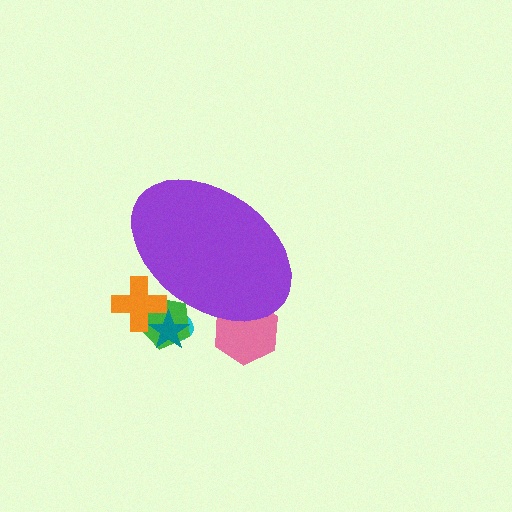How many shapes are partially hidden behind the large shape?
5 shapes are partially hidden.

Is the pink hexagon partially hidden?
Yes, the pink hexagon is partially hidden behind the purple ellipse.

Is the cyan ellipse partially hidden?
Yes, the cyan ellipse is partially hidden behind the purple ellipse.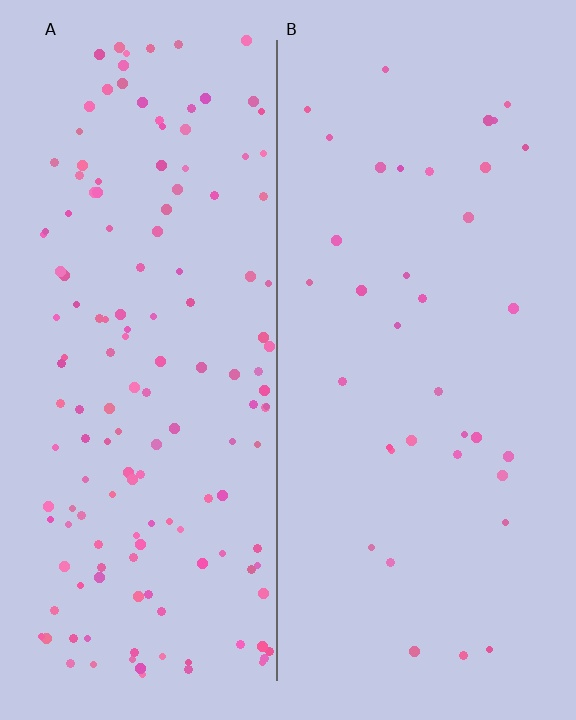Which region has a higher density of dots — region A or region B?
A (the left).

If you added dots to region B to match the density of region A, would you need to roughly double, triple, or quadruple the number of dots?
Approximately quadruple.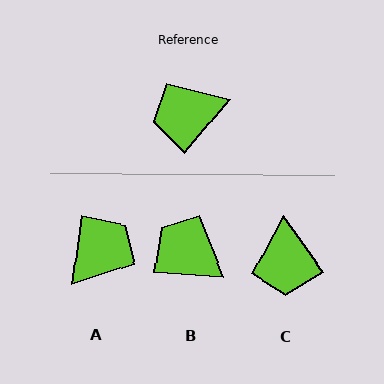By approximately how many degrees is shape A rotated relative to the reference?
Approximately 147 degrees clockwise.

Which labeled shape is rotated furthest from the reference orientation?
A, about 147 degrees away.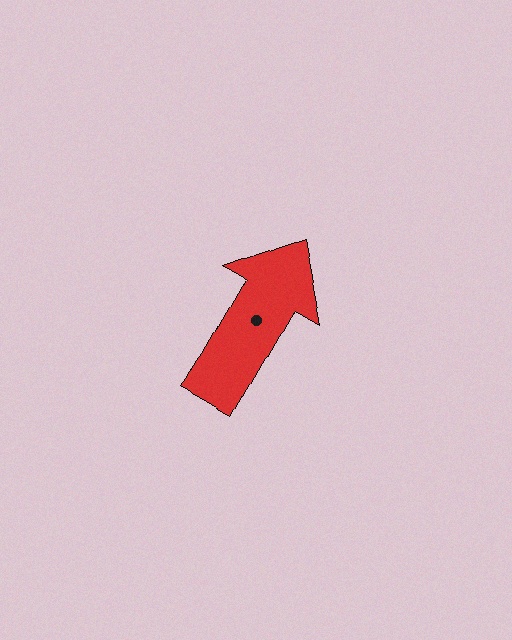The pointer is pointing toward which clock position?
Roughly 1 o'clock.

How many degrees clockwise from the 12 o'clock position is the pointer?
Approximately 30 degrees.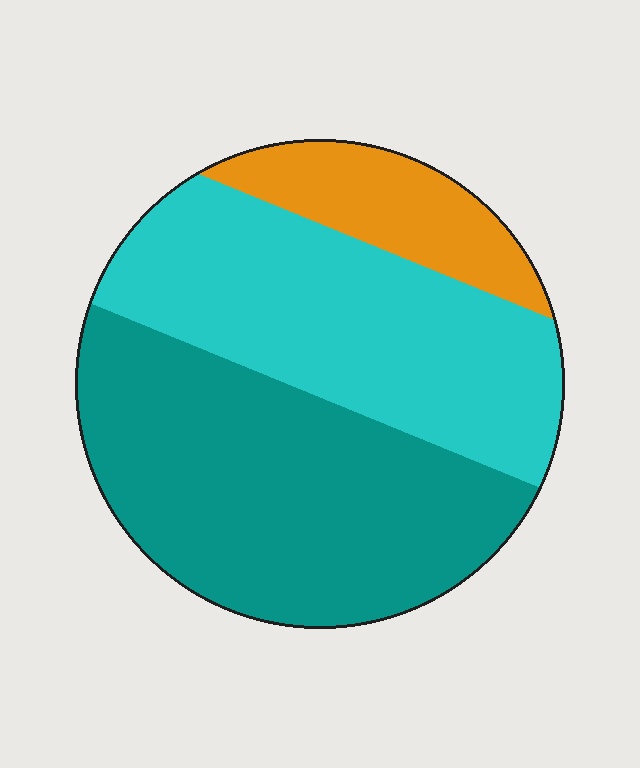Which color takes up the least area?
Orange, at roughly 15%.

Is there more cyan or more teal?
Teal.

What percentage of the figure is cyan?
Cyan takes up between a quarter and a half of the figure.